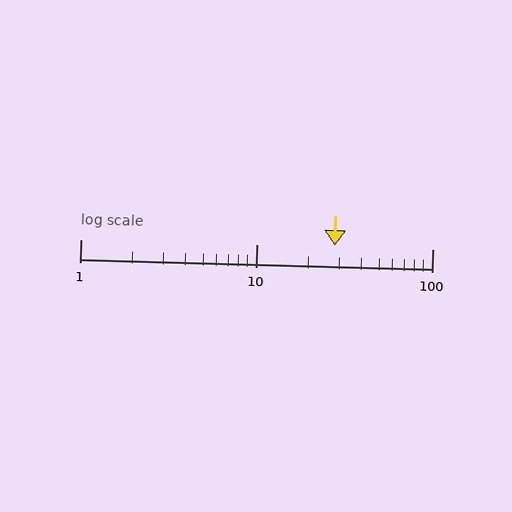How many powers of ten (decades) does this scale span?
The scale spans 2 decades, from 1 to 100.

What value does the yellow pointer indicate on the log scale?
The pointer indicates approximately 28.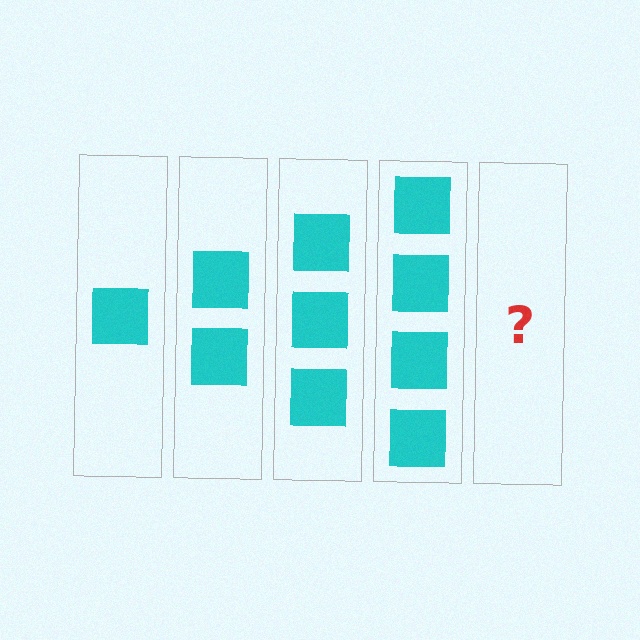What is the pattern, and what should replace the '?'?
The pattern is that each step adds one more square. The '?' should be 5 squares.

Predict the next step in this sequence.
The next step is 5 squares.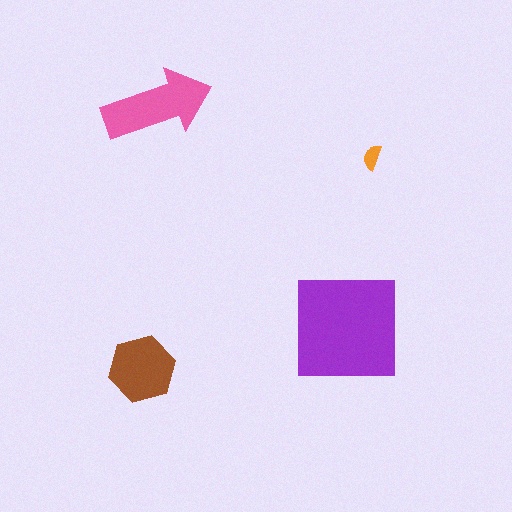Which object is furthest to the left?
The brown hexagon is leftmost.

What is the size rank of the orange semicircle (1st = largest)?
4th.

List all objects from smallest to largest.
The orange semicircle, the brown hexagon, the pink arrow, the purple square.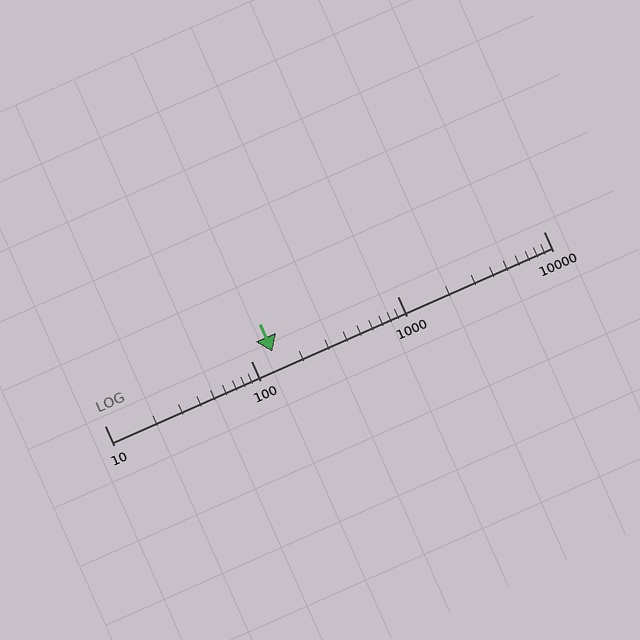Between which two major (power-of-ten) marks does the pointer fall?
The pointer is between 100 and 1000.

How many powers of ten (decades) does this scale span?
The scale spans 3 decades, from 10 to 10000.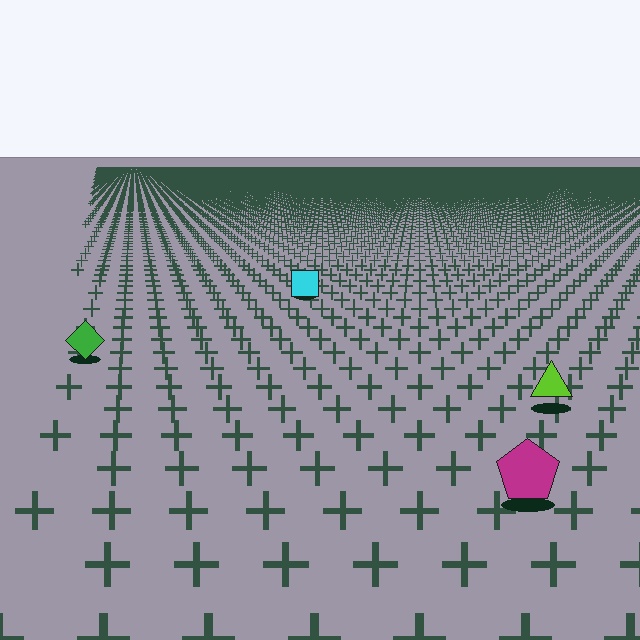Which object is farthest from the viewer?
The cyan square is farthest from the viewer. It appears smaller and the ground texture around it is denser.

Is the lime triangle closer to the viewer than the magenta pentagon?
No. The magenta pentagon is closer — you can tell from the texture gradient: the ground texture is coarser near it.